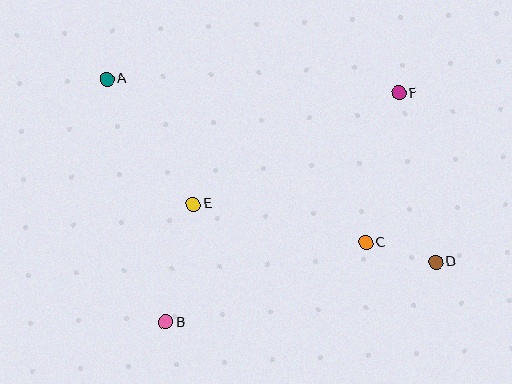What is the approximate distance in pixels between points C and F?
The distance between C and F is approximately 153 pixels.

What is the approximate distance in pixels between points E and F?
The distance between E and F is approximately 234 pixels.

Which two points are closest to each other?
Points C and D are closest to each other.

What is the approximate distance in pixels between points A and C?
The distance between A and C is approximately 306 pixels.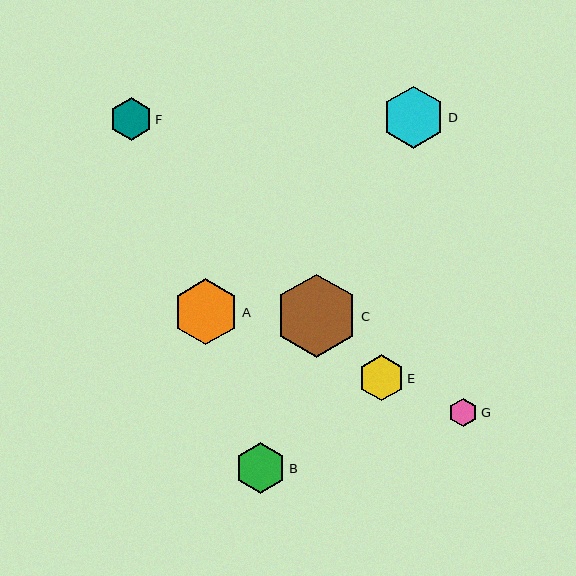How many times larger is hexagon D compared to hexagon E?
Hexagon D is approximately 1.3 times the size of hexagon E.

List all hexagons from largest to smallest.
From largest to smallest: C, A, D, B, E, F, G.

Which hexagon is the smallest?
Hexagon G is the smallest with a size of approximately 29 pixels.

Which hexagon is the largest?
Hexagon C is the largest with a size of approximately 83 pixels.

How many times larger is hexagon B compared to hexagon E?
Hexagon B is approximately 1.1 times the size of hexagon E.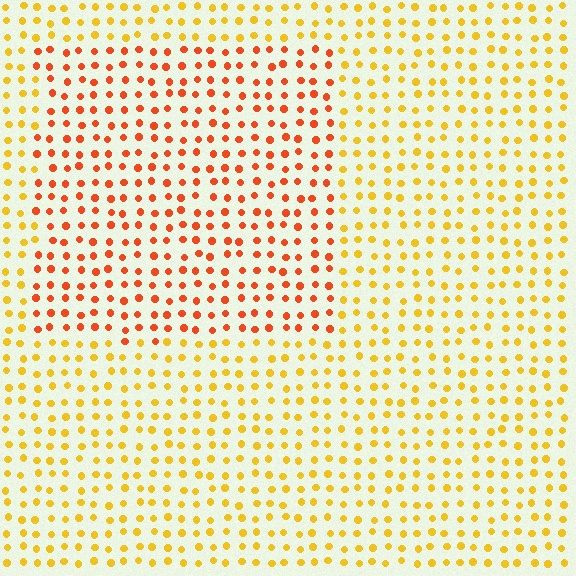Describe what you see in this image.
The image is filled with small yellow elements in a uniform arrangement. A rectangle-shaped region is visible where the elements are tinted to a slightly different hue, forming a subtle color boundary.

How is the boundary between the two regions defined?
The boundary is defined purely by a slight shift in hue (about 36 degrees). Spacing, size, and orientation are identical on both sides.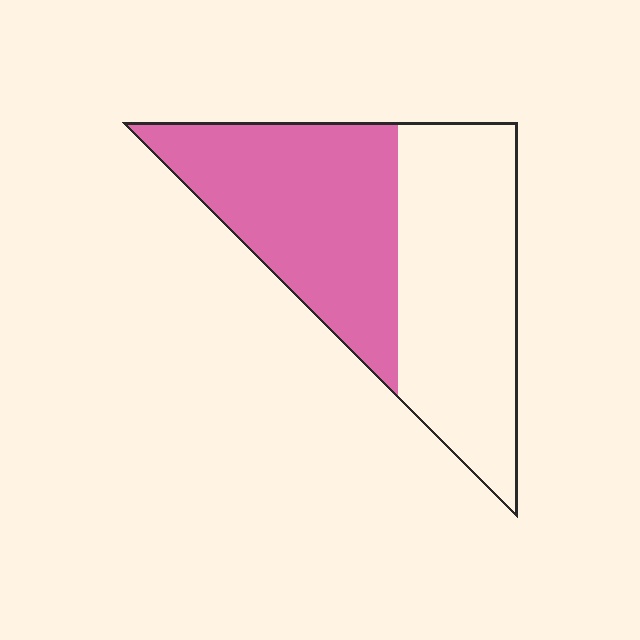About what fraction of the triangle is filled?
About one half (1/2).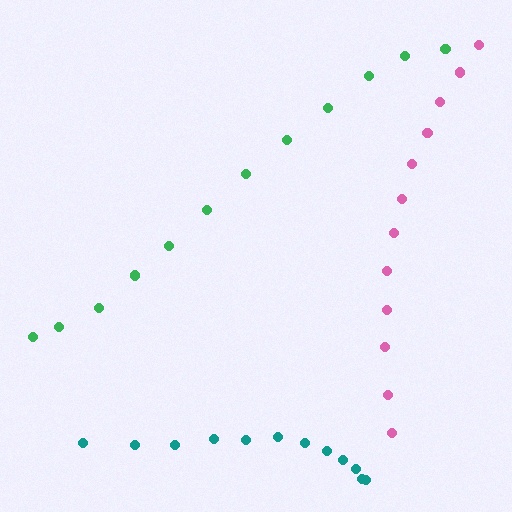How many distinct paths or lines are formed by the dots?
There are 3 distinct paths.